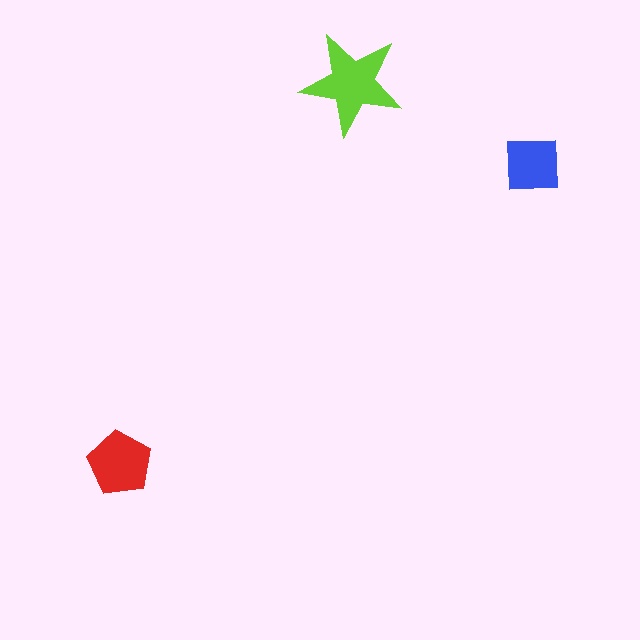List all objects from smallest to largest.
The blue square, the red pentagon, the lime star.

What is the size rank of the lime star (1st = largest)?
1st.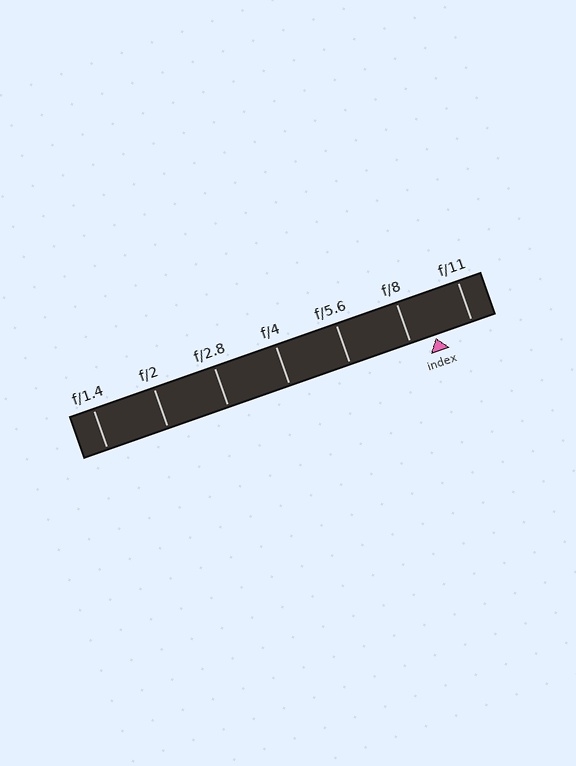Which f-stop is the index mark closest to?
The index mark is closest to f/8.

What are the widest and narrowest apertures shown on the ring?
The widest aperture shown is f/1.4 and the narrowest is f/11.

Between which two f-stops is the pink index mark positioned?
The index mark is between f/8 and f/11.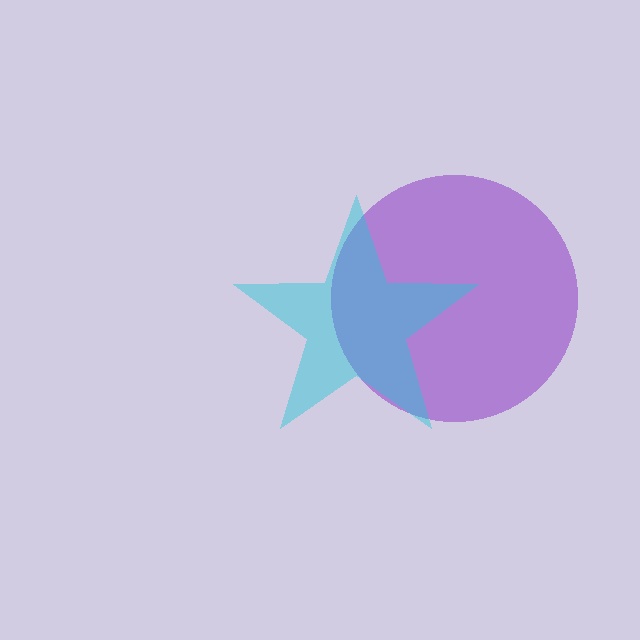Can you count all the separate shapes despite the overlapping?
Yes, there are 2 separate shapes.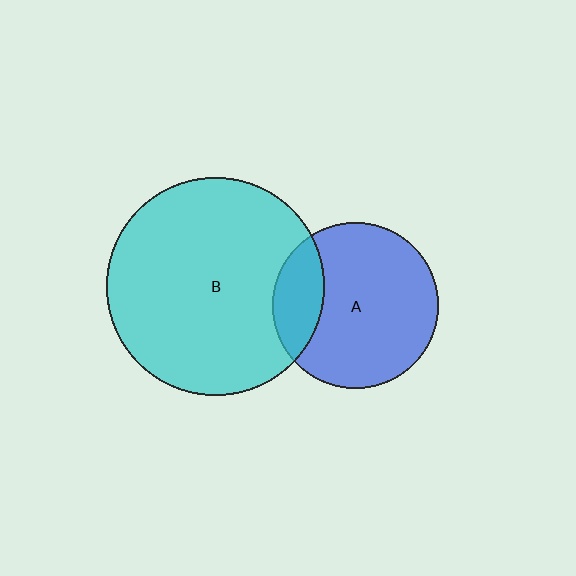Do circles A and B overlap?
Yes.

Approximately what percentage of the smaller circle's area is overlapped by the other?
Approximately 20%.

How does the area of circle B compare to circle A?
Approximately 1.7 times.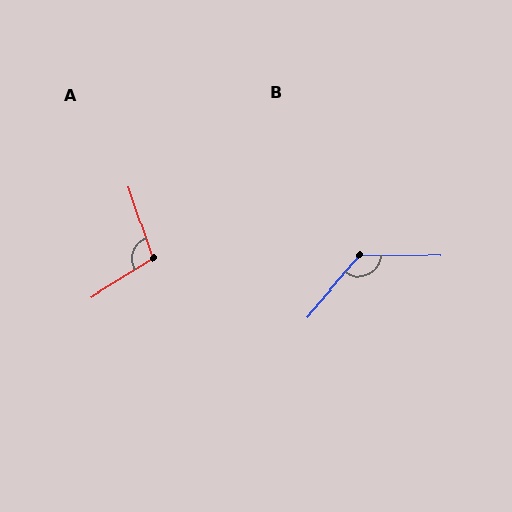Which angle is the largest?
B, at approximately 130 degrees.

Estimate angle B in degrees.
Approximately 130 degrees.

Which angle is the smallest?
A, at approximately 104 degrees.